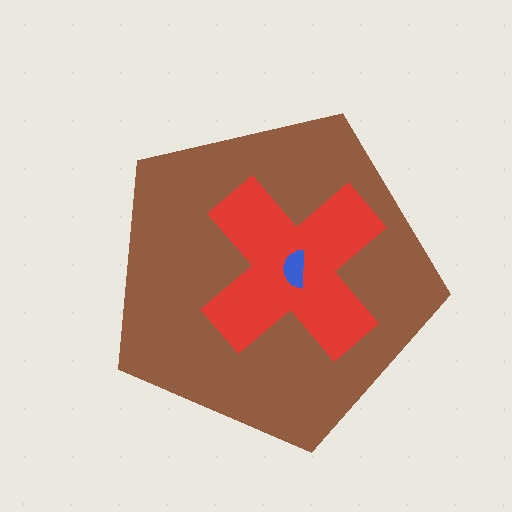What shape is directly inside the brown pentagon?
The red cross.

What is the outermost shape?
The brown pentagon.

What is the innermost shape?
The blue semicircle.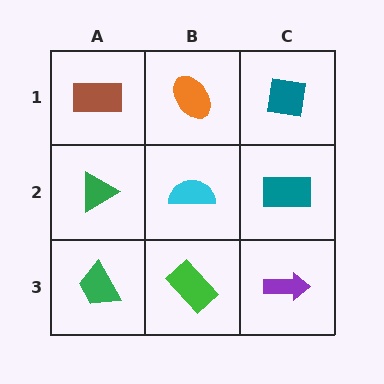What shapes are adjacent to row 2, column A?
A brown rectangle (row 1, column A), a green trapezoid (row 3, column A), a cyan semicircle (row 2, column B).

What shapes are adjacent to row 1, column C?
A teal rectangle (row 2, column C), an orange ellipse (row 1, column B).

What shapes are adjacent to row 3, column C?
A teal rectangle (row 2, column C), a green rectangle (row 3, column B).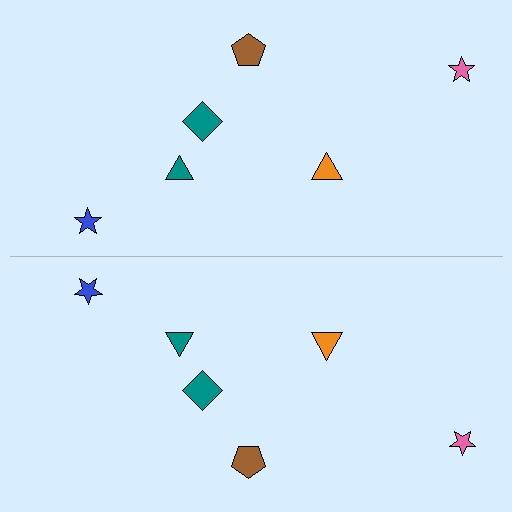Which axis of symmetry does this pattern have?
The pattern has a horizontal axis of symmetry running through the center of the image.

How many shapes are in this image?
There are 12 shapes in this image.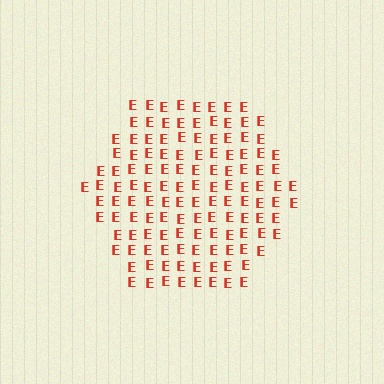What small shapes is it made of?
It is made of small letter E's.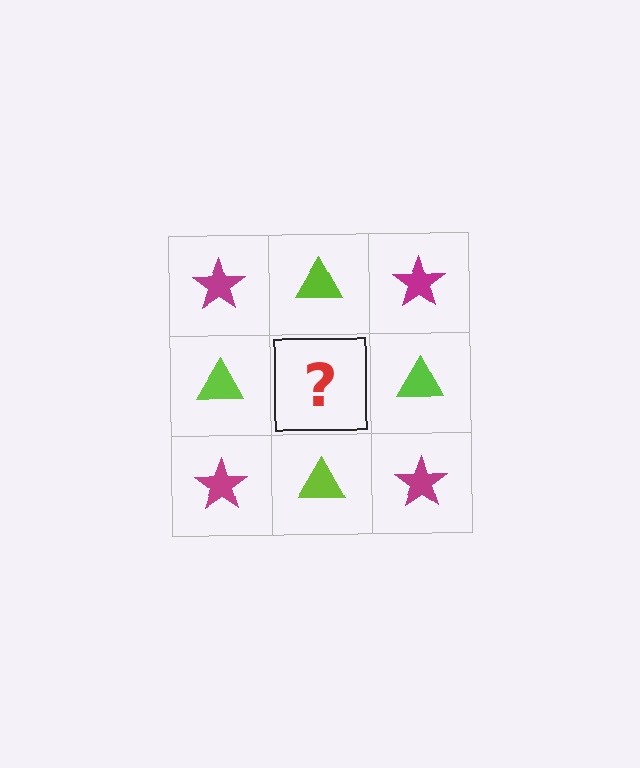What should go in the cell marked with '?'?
The missing cell should contain a magenta star.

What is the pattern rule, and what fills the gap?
The rule is that it alternates magenta star and lime triangle in a checkerboard pattern. The gap should be filled with a magenta star.